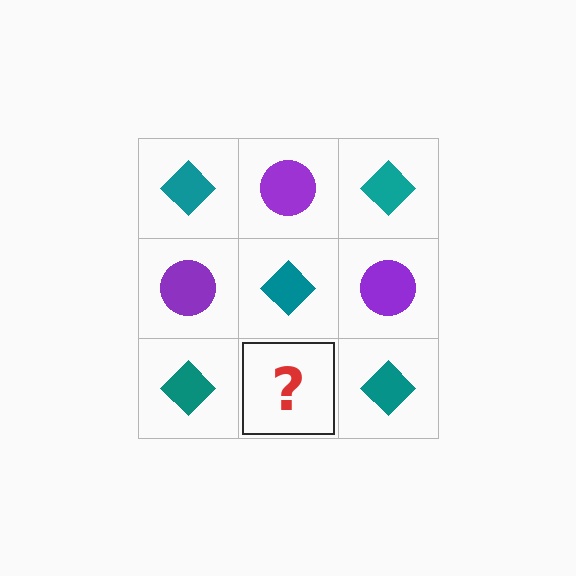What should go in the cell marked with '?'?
The missing cell should contain a purple circle.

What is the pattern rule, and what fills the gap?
The rule is that it alternates teal diamond and purple circle in a checkerboard pattern. The gap should be filled with a purple circle.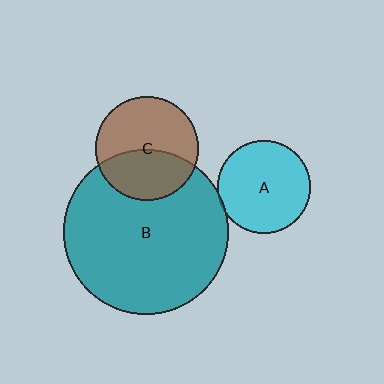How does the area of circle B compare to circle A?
Approximately 3.2 times.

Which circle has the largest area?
Circle B (teal).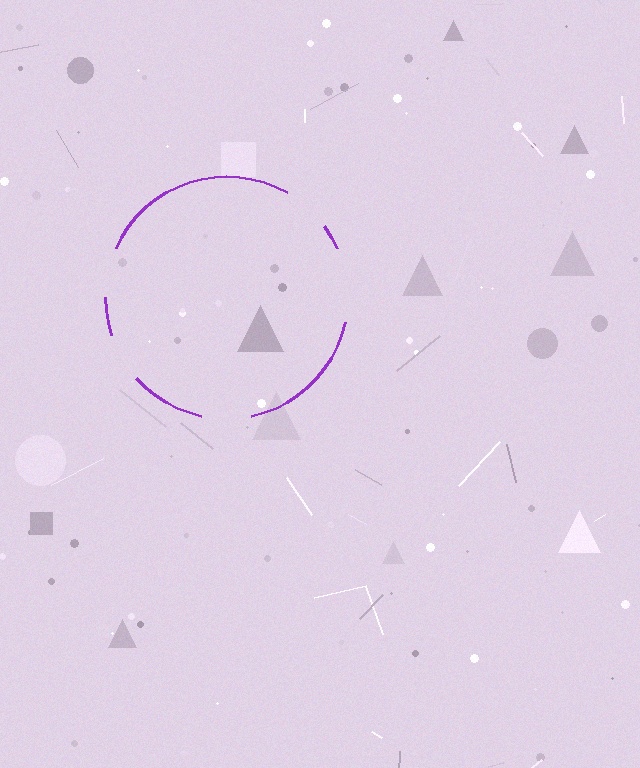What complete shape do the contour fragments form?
The contour fragments form a circle.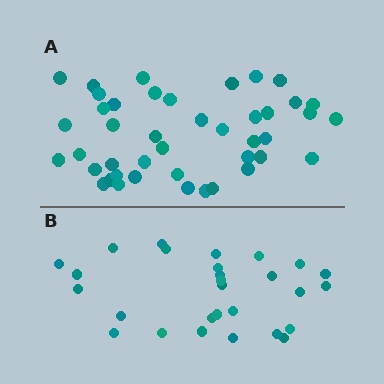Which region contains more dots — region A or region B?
Region A (the top region) has more dots.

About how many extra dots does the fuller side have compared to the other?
Region A has approximately 15 more dots than region B.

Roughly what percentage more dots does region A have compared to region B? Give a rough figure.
About 55% more.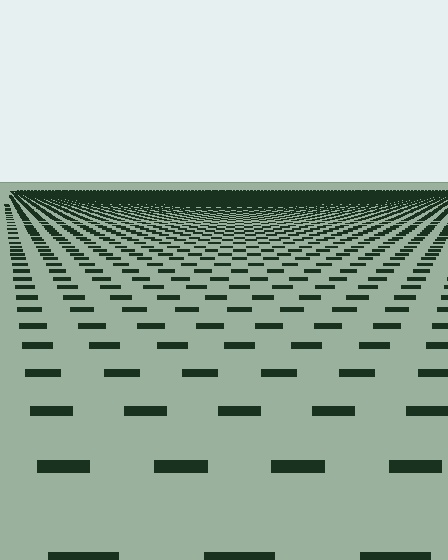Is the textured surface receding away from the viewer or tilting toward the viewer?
The surface is receding away from the viewer. Texture elements get smaller and denser toward the top.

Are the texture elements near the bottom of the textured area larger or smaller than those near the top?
Larger. Near the bottom, elements are closer to the viewer and appear at a bigger on-screen size.